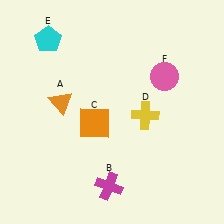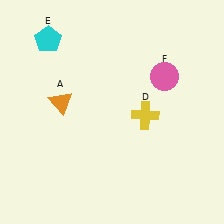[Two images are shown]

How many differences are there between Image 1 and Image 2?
There are 2 differences between the two images.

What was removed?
The magenta cross (B), the orange square (C) were removed in Image 2.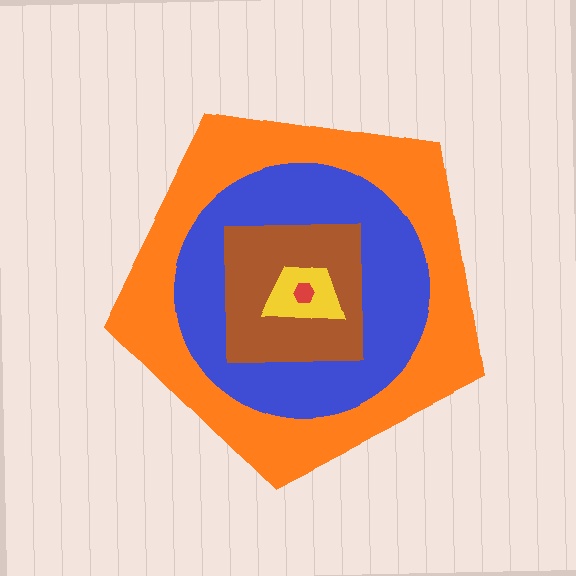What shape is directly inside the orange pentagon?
The blue circle.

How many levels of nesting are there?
5.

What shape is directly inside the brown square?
The yellow trapezoid.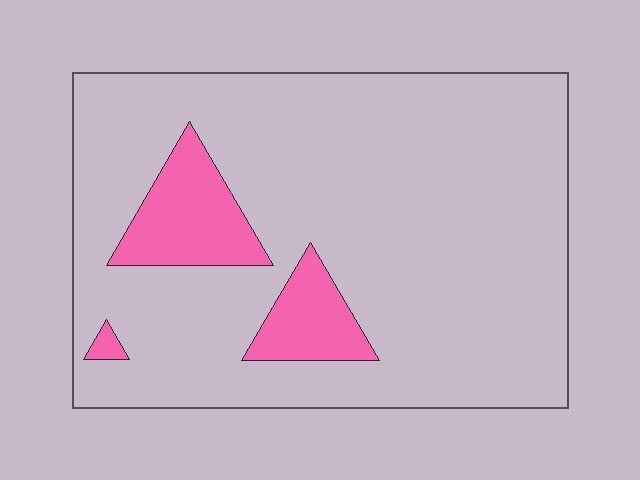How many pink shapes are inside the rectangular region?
3.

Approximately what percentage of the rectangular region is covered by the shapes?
Approximately 15%.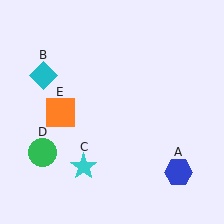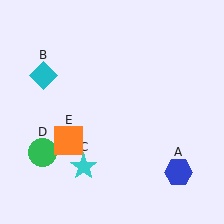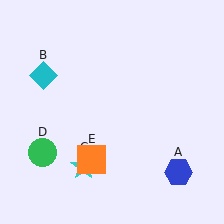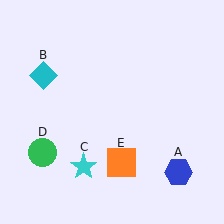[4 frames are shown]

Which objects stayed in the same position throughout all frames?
Blue hexagon (object A) and cyan diamond (object B) and cyan star (object C) and green circle (object D) remained stationary.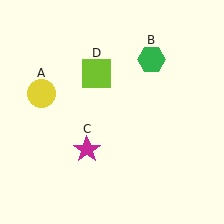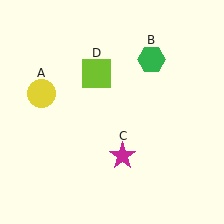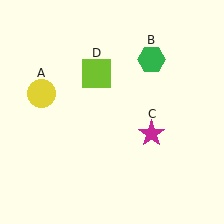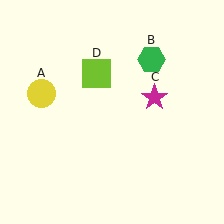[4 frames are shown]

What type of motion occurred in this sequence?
The magenta star (object C) rotated counterclockwise around the center of the scene.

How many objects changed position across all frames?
1 object changed position: magenta star (object C).